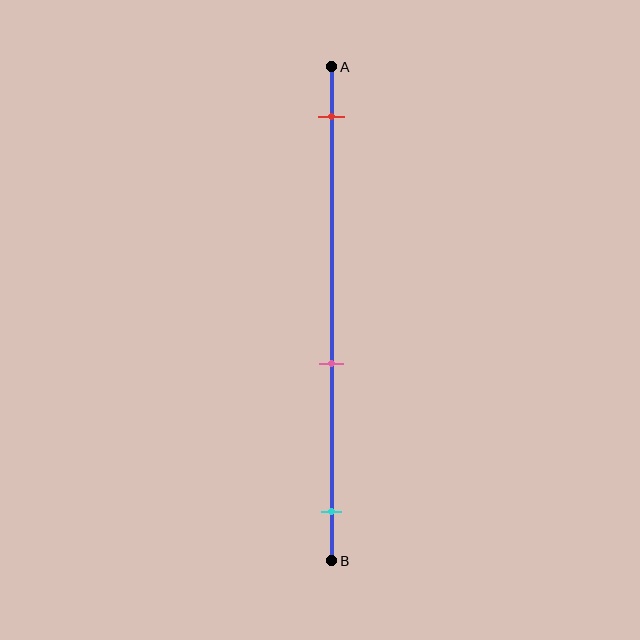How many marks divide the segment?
There are 3 marks dividing the segment.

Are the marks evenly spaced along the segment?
No, the marks are not evenly spaced.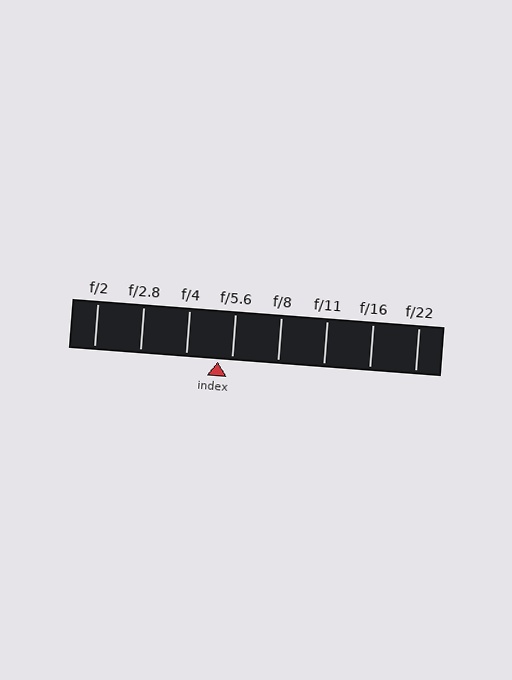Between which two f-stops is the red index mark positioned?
The index mark is between f/4 and f/5.6.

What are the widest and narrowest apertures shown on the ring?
The widest aperture shown is f/2 and the narrowest is f/22.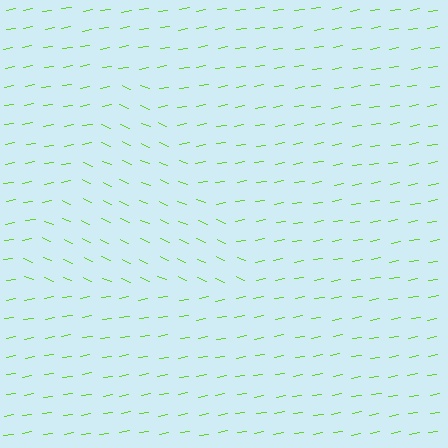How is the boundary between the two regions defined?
The boundary is defined purely by a change in line orientation (approximately 33 degrees difference). All lines are the same color and thickness.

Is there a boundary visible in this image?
Yes, there is a texture boundary formed by a change in line orientation.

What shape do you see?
I see a triangle.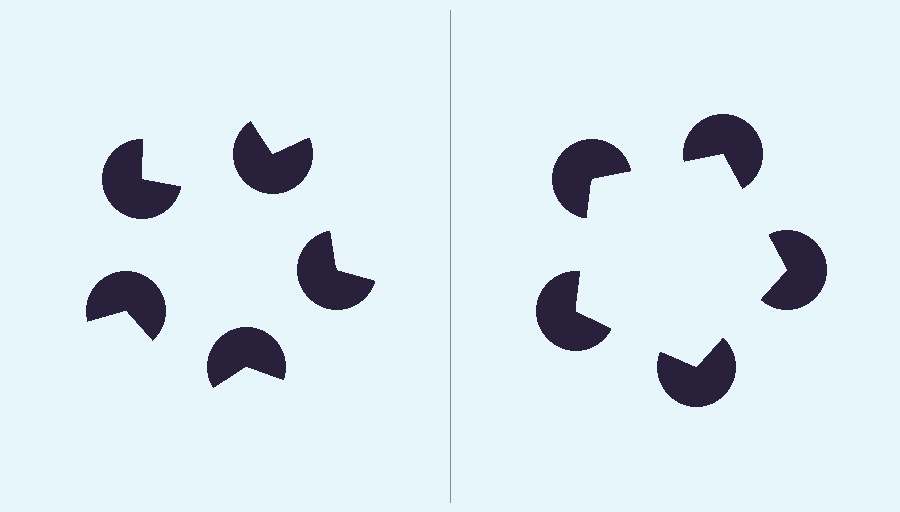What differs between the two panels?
The pac-man discs are positioned identically on both sides; only the wedge orientations differ. On the right they align to a pentagon; on the left they are misaligned.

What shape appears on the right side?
An illusory pentagon.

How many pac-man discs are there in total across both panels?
10 — 5 on each side.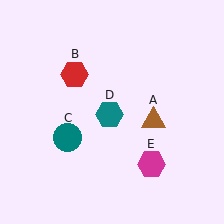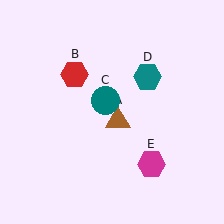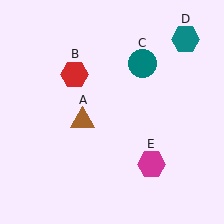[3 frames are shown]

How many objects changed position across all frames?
3 objects changed position: brown triangle (object A), teal circle (object C), teal hexagon (object D).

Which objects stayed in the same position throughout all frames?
Red hexagon (object B) and magenta hexagon (object E) remained stationary.